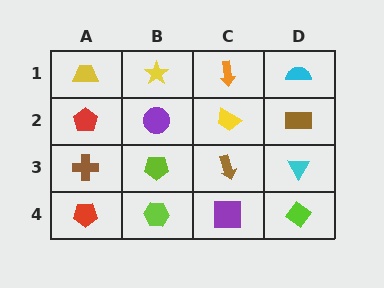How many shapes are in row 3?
4 shapes.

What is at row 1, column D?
A cyan semicircle.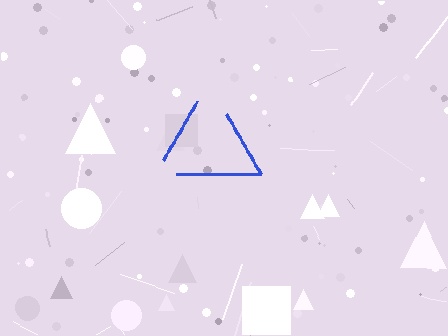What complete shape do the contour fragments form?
The contour fragments form a triangle.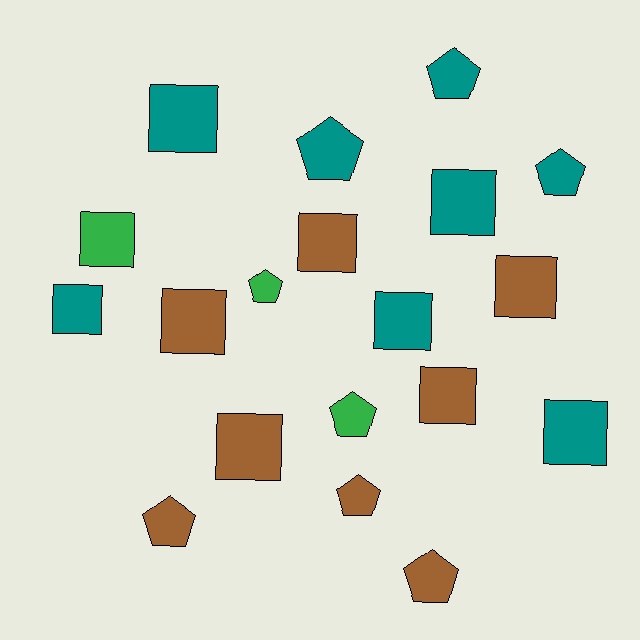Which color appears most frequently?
Teal, with 8 objects.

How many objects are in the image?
There are 19 objects.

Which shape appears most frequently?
Square, with 11 objects.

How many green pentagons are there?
There are 2 green pentagons.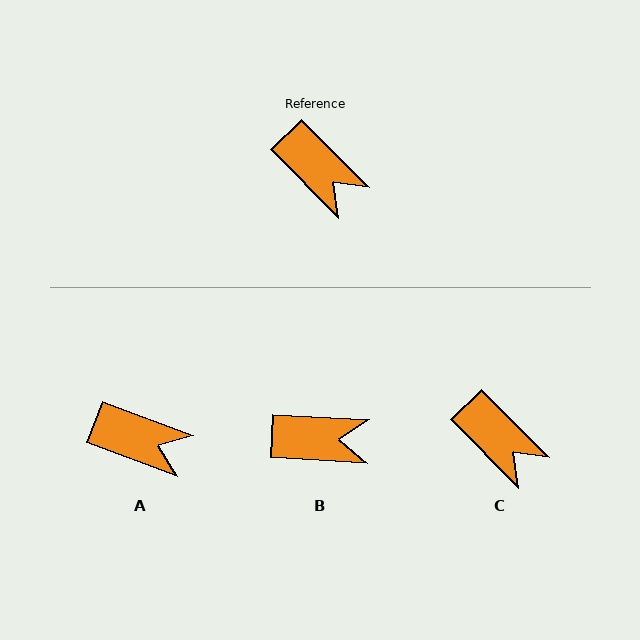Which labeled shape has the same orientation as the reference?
C.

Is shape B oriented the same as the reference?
No, it is off by about 42 degrees.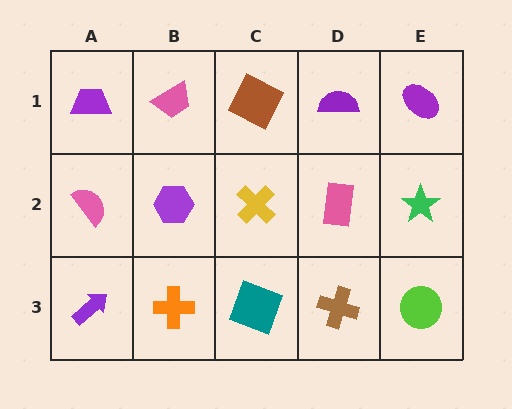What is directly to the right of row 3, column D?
A lime circle.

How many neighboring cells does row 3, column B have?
3.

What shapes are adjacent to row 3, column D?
A pink rectangle (row 2, column D), a teal square (row 3, column C), a lime circle (row 3, column E).